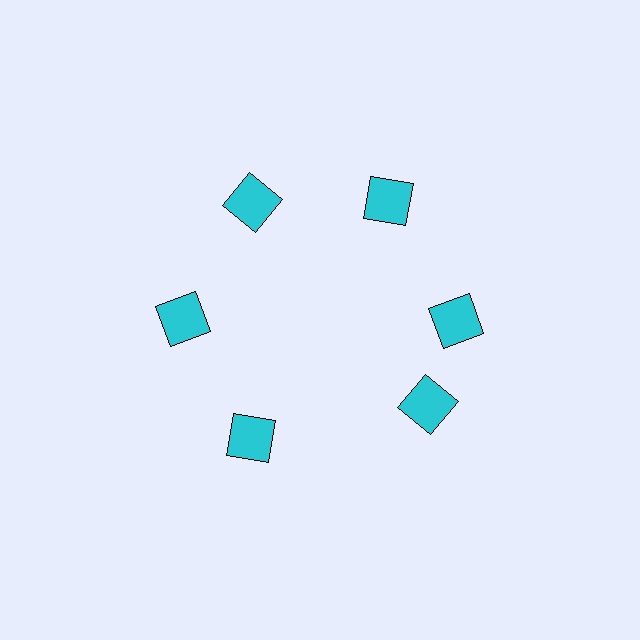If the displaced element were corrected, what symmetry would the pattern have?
It would have 6-fold rotational symmetry — the pattern would map onto itself every 60 degrees.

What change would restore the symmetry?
The symmetry would be restored by rotating it back into even spacing with its neighbors so that all 6 squares sit at equal angles and equal distance from the center.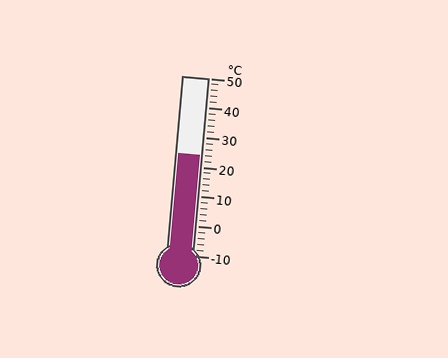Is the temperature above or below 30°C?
The temperature is below 30°C.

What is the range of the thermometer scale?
The thermometer scale ranges from -10°C to 50°C.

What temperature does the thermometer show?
The thermometer shows approximately 24°C.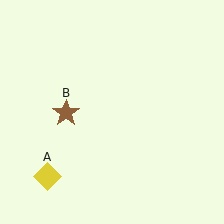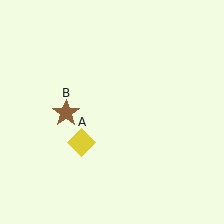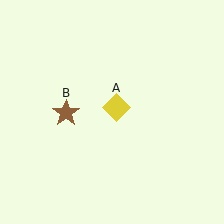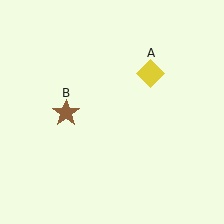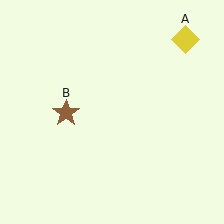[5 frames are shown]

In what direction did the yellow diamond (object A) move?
The yellow diamond (object A) moved up and to the right.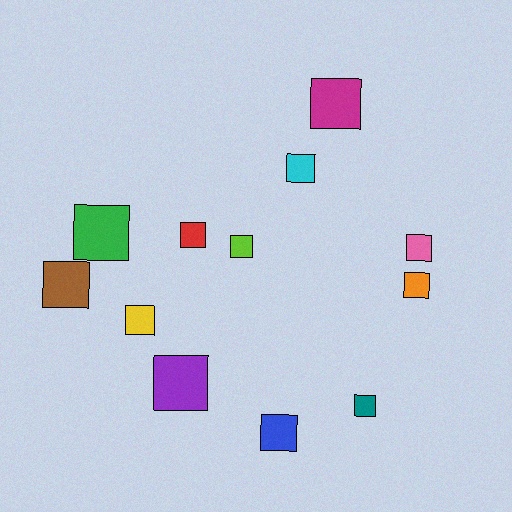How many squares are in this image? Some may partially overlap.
There are 12 squares.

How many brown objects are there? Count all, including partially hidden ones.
There is 1 brown object.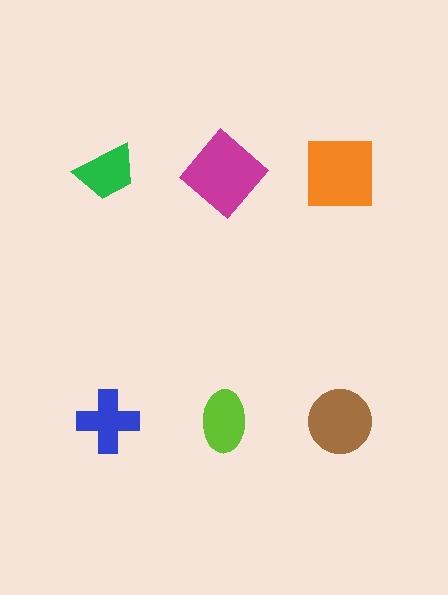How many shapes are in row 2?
3 shapes.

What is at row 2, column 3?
A brown circle.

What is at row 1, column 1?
A green trapezoid.